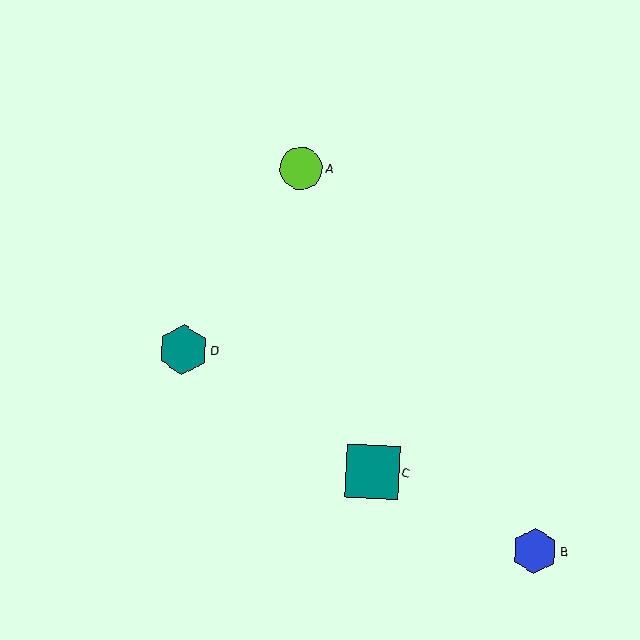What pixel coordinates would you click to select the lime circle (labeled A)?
Click at (301, 168) to select the lime circle A.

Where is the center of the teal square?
The center of the teal square is at (372, 472).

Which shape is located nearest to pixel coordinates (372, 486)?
The teal square (labeled C) at (372, 472) is nearest to that location.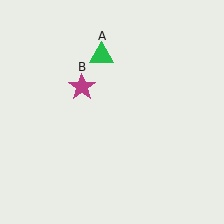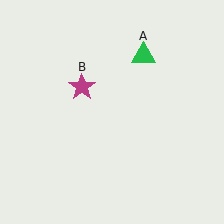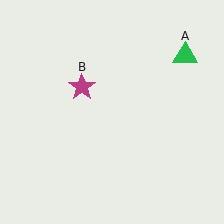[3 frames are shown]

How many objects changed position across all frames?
1 object changed position: green triangle (object A).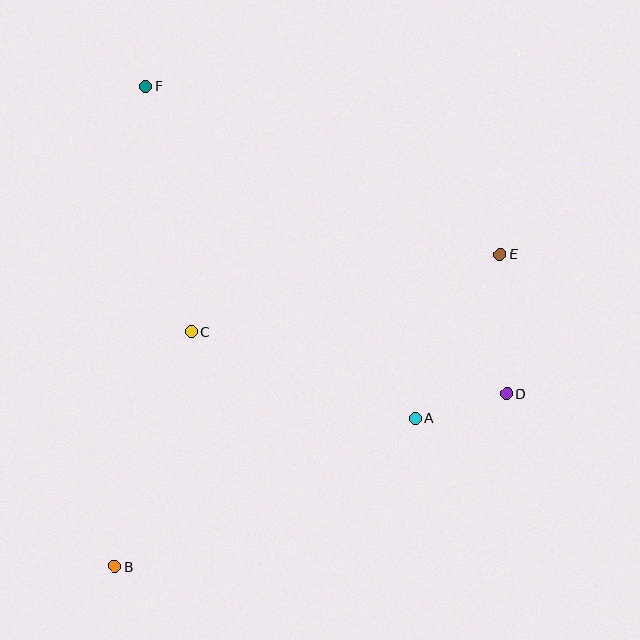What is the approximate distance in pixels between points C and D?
The distance between C and D is approximately 322 pixels.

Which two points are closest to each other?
Points A and D are closest to each other.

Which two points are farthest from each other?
Points B and E are farthest from each other.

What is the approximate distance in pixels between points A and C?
The distance between A and C is approximately 240 pixels.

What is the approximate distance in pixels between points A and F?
The distance between A and F is approximately 428 pixels.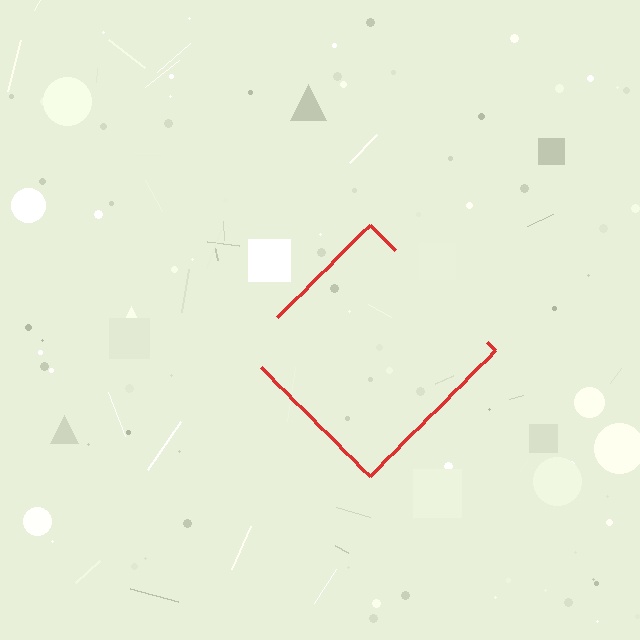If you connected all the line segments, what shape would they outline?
They would outline a diamond.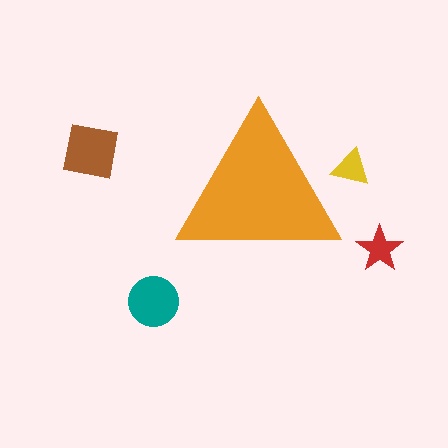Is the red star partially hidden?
No, the red star is fully visible.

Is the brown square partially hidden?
No, the brown square is fully visible.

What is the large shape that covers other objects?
An orange triangle.